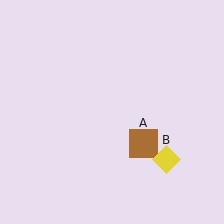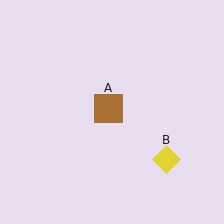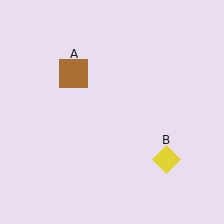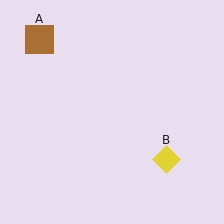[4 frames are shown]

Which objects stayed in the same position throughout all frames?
Yellow diamond (object B) remained stationary.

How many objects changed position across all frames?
1 object changed position: brown square (object A).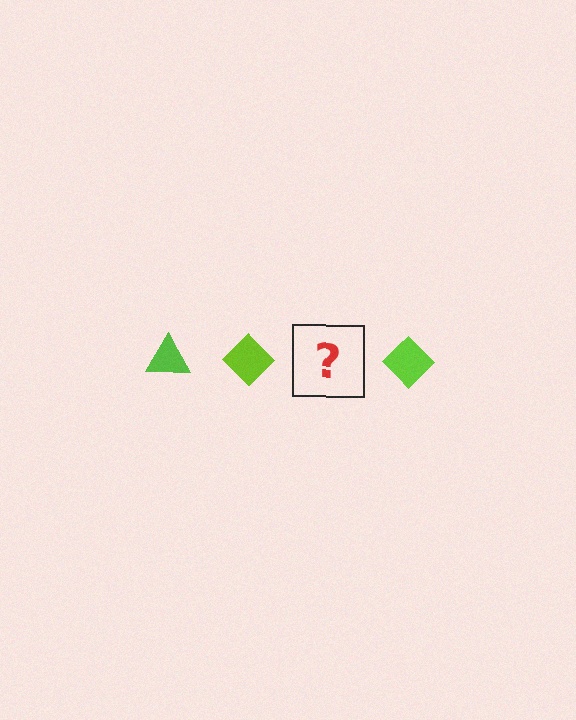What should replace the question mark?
The question mark should be replaced with a lime triangle.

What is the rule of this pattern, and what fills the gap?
The rule is that the pattern cycles through triangle, diamond shapes in lime. The gap should be filled with a lime triangle.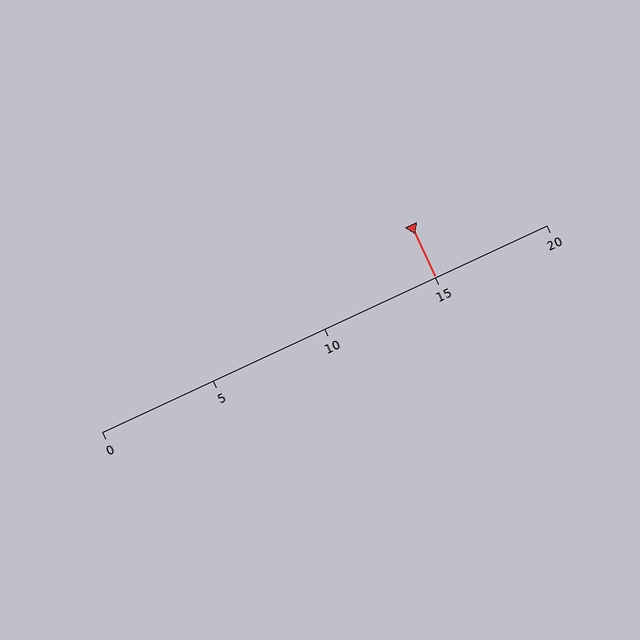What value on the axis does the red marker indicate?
The marker indicates approximately 15.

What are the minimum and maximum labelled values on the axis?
The axis runs from 0 to 20.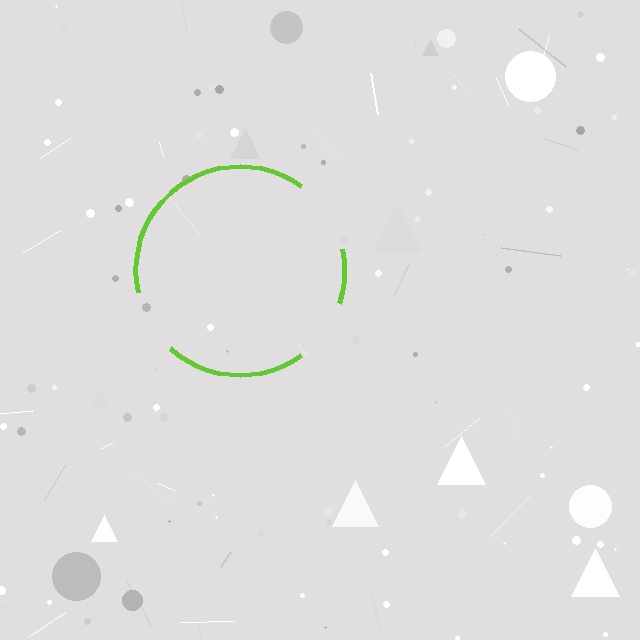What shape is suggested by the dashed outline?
The dashed outline suggests a circle.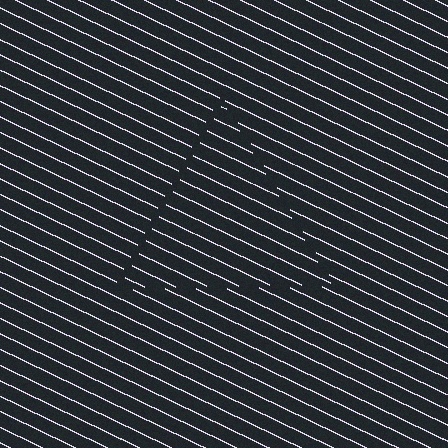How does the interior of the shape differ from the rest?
The interior of the shape contains the same grating, shifted by half a period — the contour is defined by the phase discontinuity where line-ends from the inner and outer gratings abut.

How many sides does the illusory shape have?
3 sides — the line-ends trace a triangle.